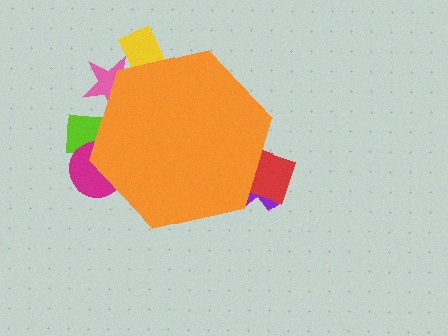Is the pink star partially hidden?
Yes, the pink star is partially hidden behind the orange hexagon.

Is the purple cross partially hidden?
Yes, the purple cross is partially hidden behind the orange hexagon.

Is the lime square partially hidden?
Yes, the lime square is partially hidden behind the orange hexagon.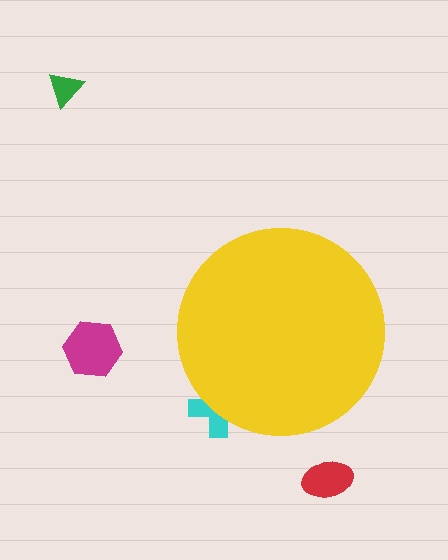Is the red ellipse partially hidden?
No, the red ellipse is fully visible.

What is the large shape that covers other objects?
A yellow circle.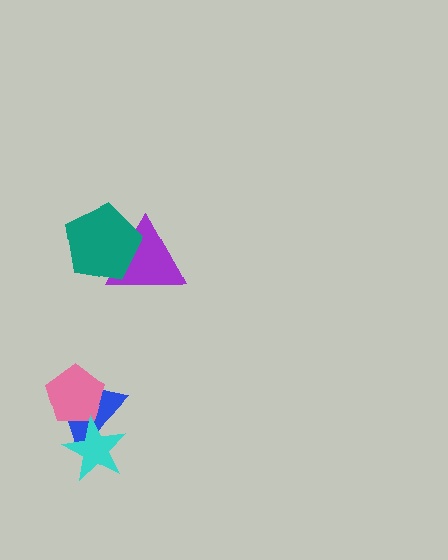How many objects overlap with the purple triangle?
1 object overlaps with the purple triangle.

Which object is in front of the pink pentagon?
The cyan star is in front of the pink pentagon.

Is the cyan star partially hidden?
No, no other shape covers it.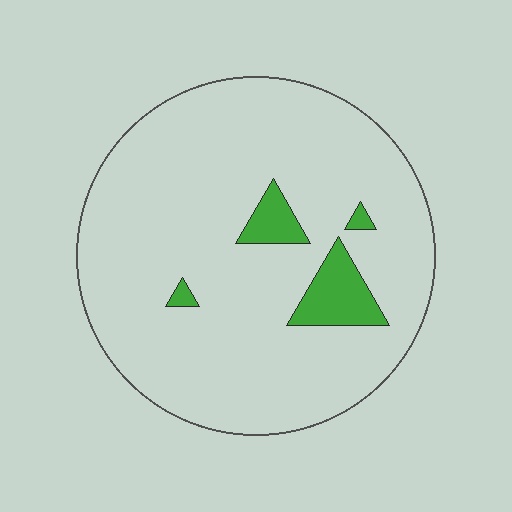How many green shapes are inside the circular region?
4.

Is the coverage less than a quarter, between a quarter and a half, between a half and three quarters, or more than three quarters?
Less than a quarter.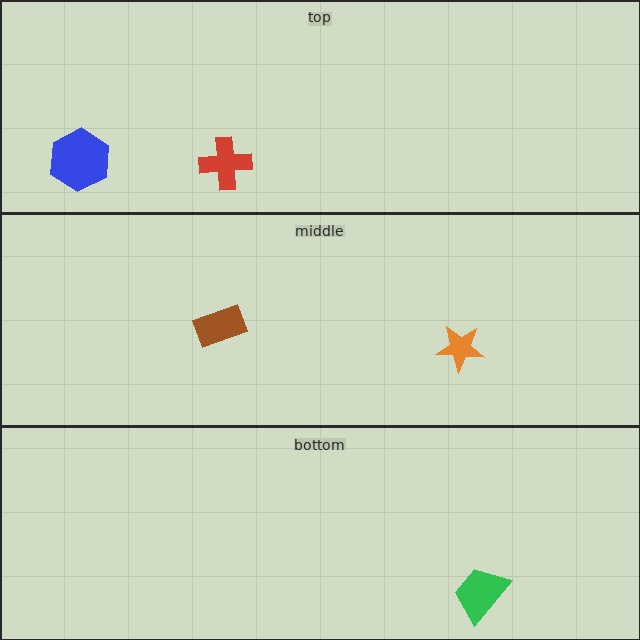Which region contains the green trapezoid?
The bottom region.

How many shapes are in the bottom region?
1.